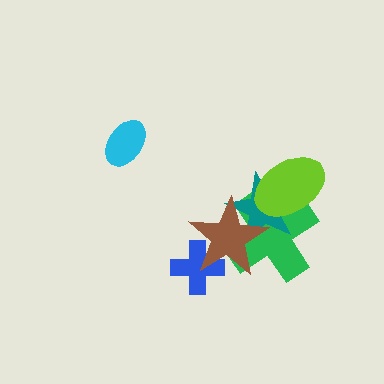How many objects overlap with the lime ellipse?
2 objects overlap with the lime ellipse.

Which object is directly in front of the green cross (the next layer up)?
The teal star is directly in front of the green cross.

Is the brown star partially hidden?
No, no other shape covers it.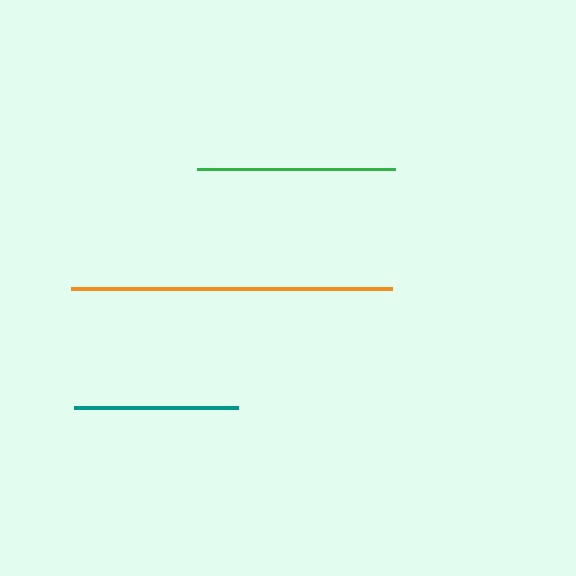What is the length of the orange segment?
The orange segment is approximately 321 pixels long.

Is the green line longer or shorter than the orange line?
The orange line is longer than the green line.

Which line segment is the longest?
The orange line is the longest at approximately 321 pixels.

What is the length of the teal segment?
The teal segment is approximately 165 pixels long.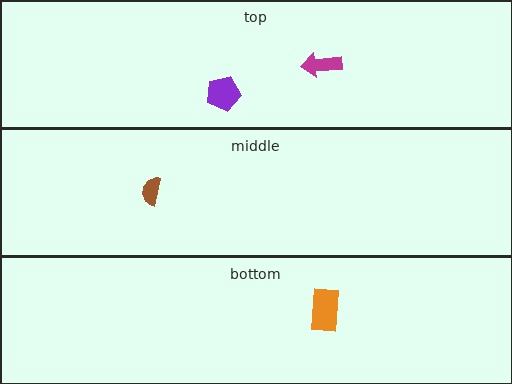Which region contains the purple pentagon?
The top region.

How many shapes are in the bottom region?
1.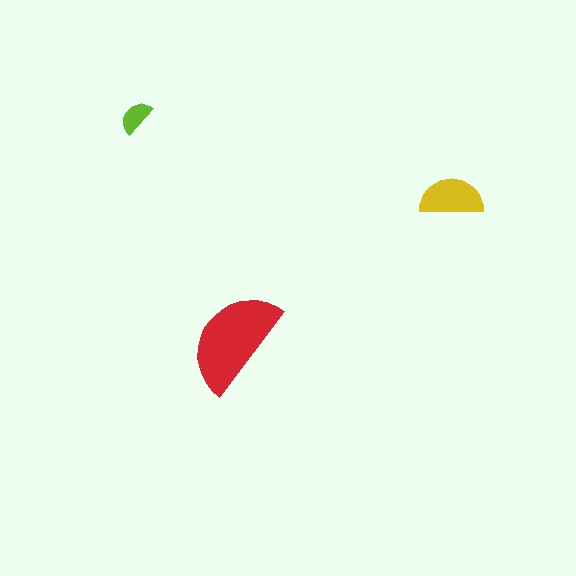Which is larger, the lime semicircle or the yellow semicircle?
The yellow one.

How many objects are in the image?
There are 3 objects in the image.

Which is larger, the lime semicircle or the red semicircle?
The red one.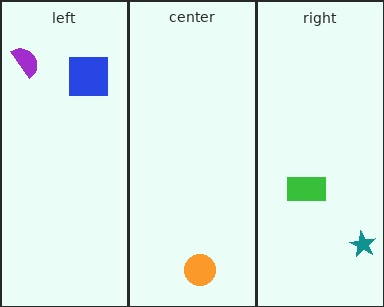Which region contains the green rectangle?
The right region.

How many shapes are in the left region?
2.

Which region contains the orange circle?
The center region.